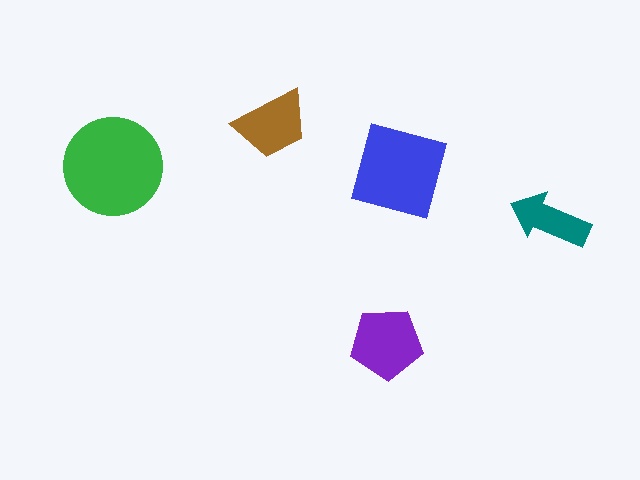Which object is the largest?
The green circle.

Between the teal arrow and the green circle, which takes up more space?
The green circle.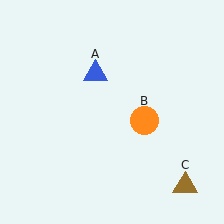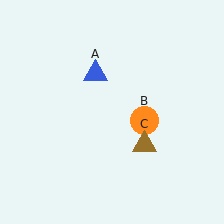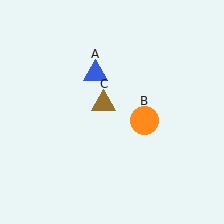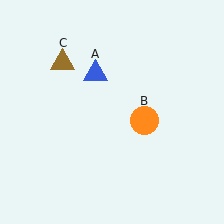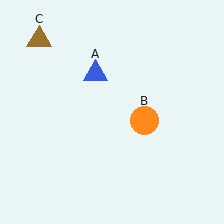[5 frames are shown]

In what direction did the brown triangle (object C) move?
The brown triangle (object C) moved up and to the left.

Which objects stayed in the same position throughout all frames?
Blue triangle (object A) and orange circle (object B) remained stationary.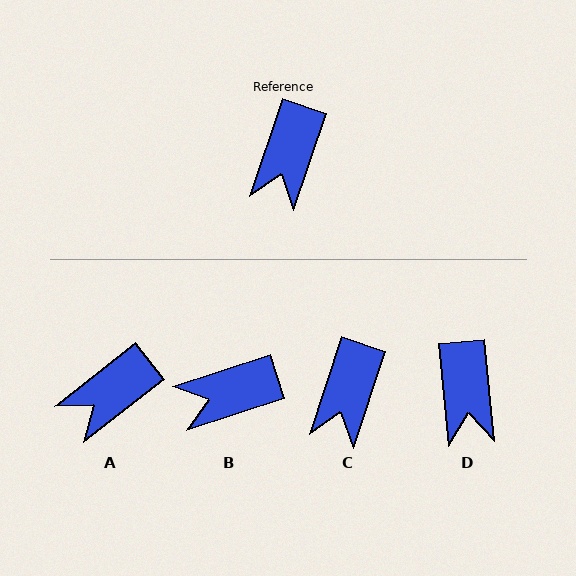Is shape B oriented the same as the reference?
No, it is off by about 54 degrees.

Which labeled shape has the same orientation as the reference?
C.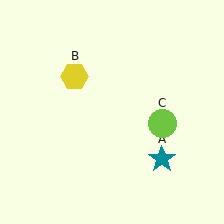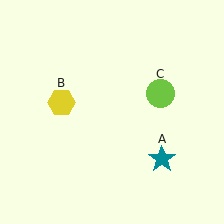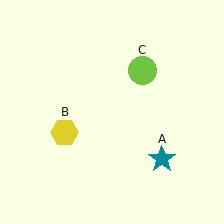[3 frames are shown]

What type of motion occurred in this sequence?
The yellow hexagon (object B), lime circle (object C) rotated counterclockwise around the center of the scene.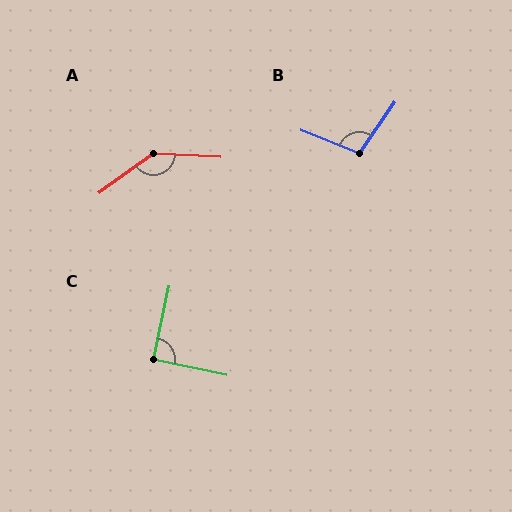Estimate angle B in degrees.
Approximately 103 degrees.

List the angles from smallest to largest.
C (90°), B (103°), A (140°).